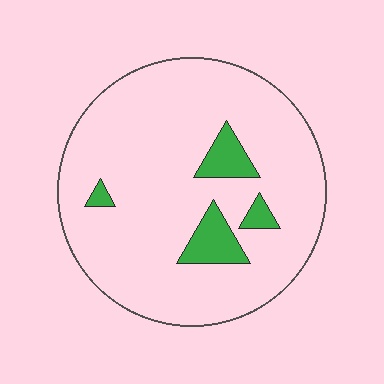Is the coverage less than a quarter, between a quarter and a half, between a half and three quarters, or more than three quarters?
Less than a quarter.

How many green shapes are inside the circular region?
4.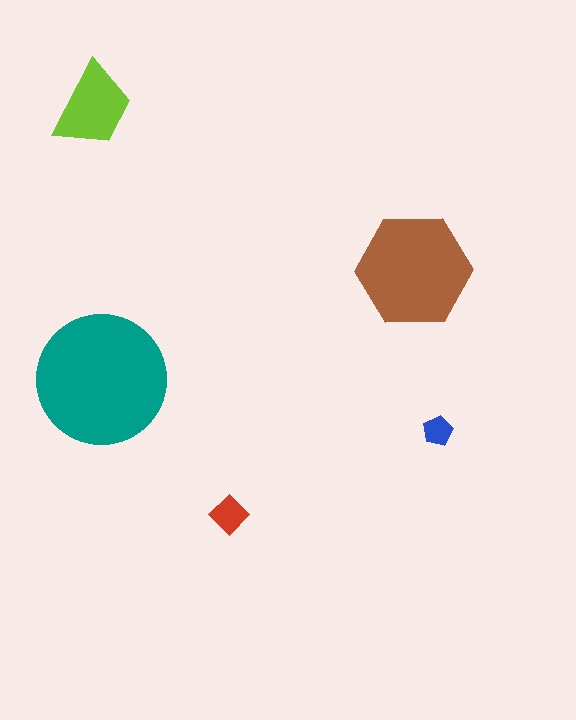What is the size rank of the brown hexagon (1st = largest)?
2nd.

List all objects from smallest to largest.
The blue pentagon, the red diamond, the lime trapezoid, the brown hexagon, the teal circle.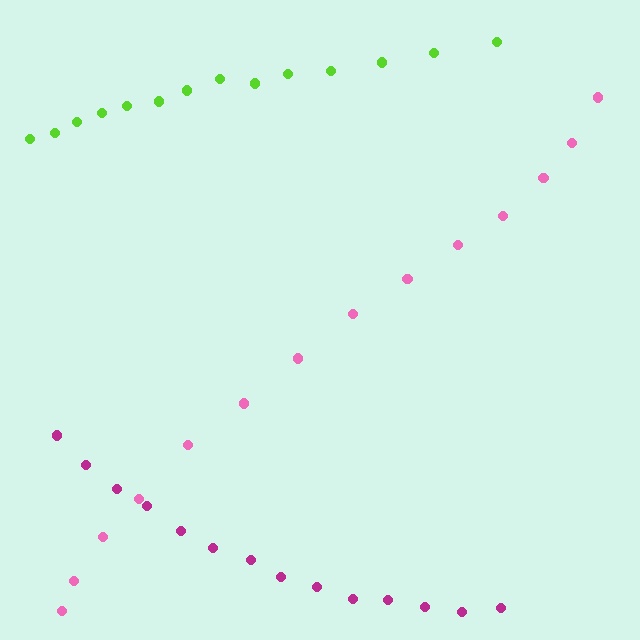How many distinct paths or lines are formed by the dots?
There are 3 distinct paths.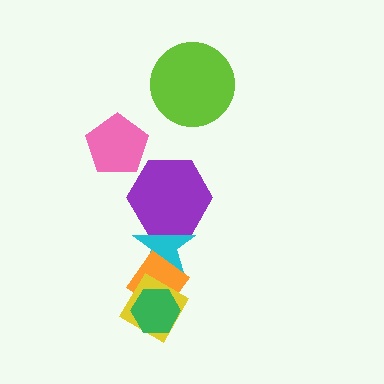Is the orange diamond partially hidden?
Yes, it is partially covered by another shape.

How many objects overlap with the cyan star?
2 objects overlap with the cyan star.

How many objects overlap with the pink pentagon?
0 objects overlap with the pink pentagon.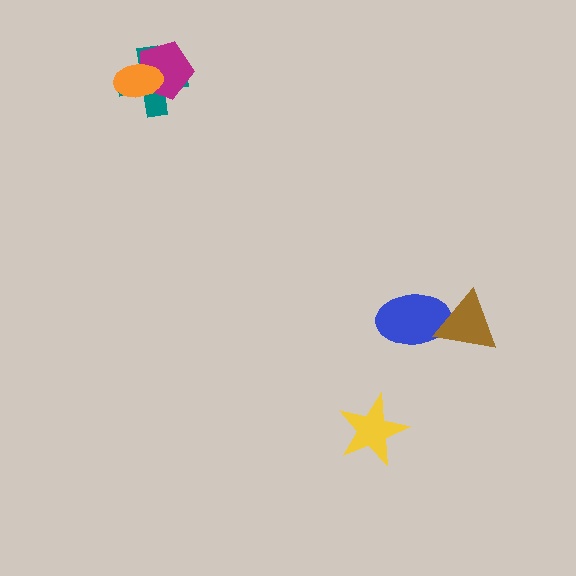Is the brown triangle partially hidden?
No, no other shape covers it.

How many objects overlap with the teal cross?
2 objects overlap with the teal cross.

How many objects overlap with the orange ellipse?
2 objects overlap with the orange ellipse.